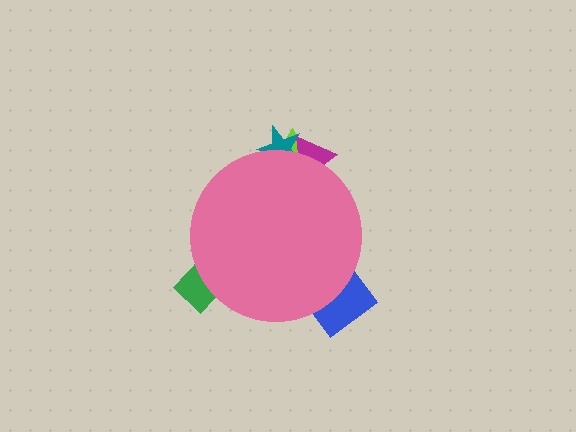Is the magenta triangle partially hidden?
Yes, the magenta triangle is partially hidden behind the pink circle.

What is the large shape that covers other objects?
A pink circle.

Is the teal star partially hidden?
Yes, the teal star is partially hidden behind the pink circle.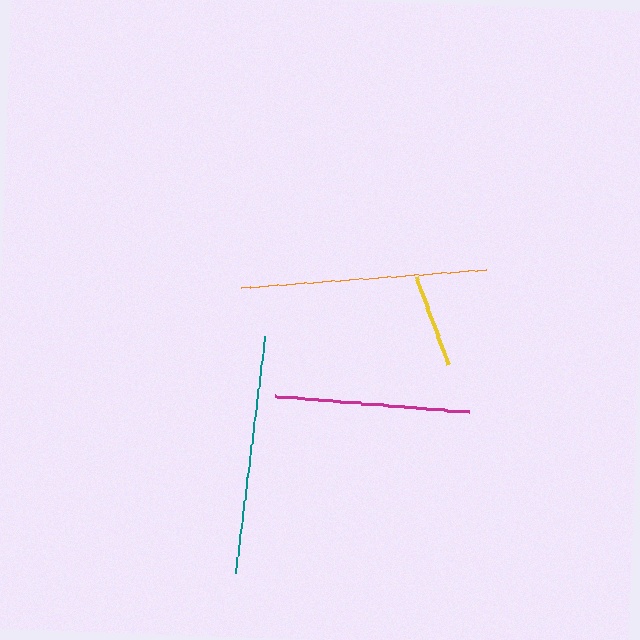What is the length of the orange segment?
The orange segment is approximately 246 pixels long.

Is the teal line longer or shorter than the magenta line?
The teal line is longer than the magenta line.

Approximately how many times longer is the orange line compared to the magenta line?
The orange line is approximately 1.3 times the length of the magenta line.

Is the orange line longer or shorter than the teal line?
The orange line is longer than the teal line.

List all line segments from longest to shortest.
From longest to shortest: orange, teal, magenta, yellow.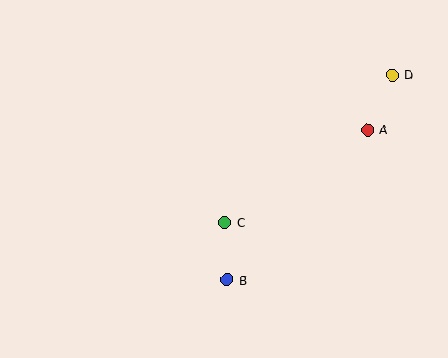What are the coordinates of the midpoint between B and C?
The midpoint between B and C is at (226, 251).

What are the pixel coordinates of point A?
Point A is at (367, 130).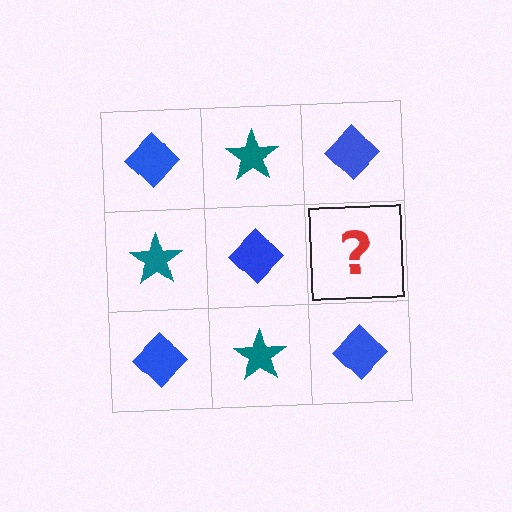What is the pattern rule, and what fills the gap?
The rule is that it alternates blue diamond and teal star in a checkerboard pattern. The gap should be filled with a teal star.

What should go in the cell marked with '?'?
The missing cell should contain a teal star.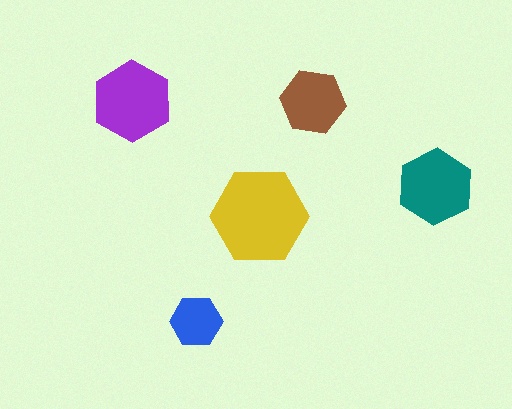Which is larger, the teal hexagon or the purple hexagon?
The purple one.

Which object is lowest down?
The blue hexagon is bottommost.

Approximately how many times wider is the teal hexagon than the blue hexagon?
About 1.5 times wider.